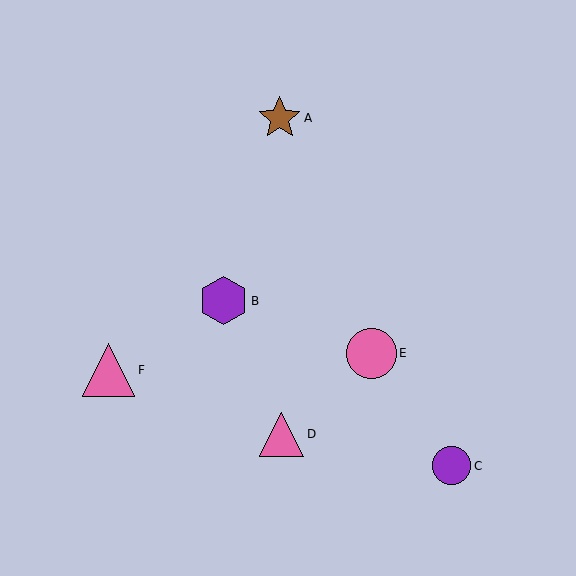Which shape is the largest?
The pink triangle (labeled F) is the largest.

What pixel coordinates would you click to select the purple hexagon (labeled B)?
Click at (223, 301) to select the purple hexagon B.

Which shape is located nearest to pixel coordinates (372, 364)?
The pink circle (labeled E) at (371, 353) is nearest to that location.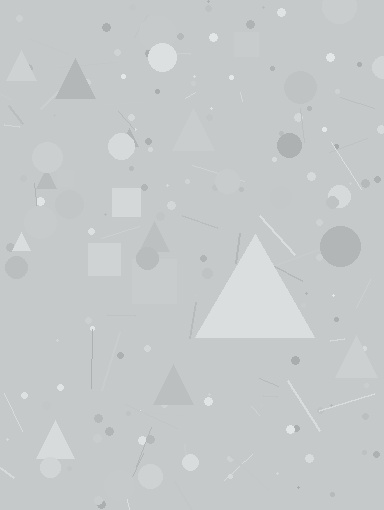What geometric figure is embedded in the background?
A triangle is embedded in the background.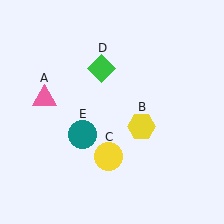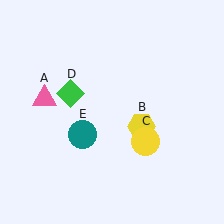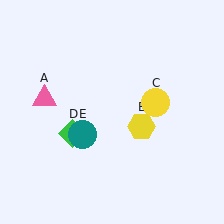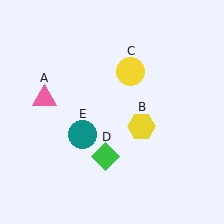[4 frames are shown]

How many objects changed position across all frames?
2 objects changed position: yellow circle (object C), green diamond (object D).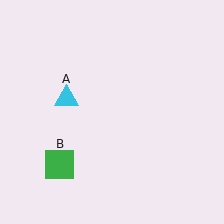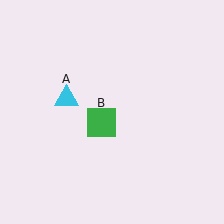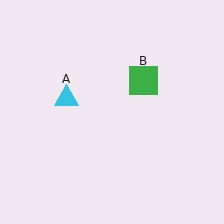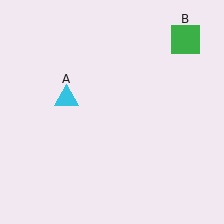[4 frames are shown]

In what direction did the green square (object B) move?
The green square (object B) moved up and to the right.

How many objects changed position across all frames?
1 object changed position: green square (object B).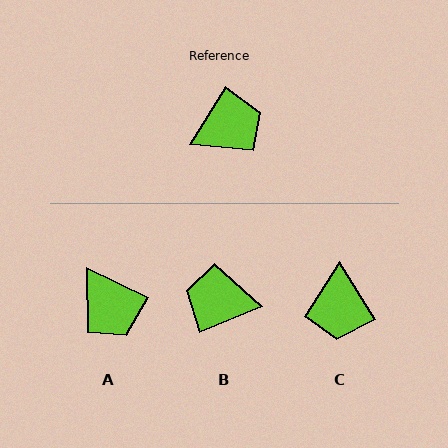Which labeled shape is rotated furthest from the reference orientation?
B, about 144 degrees away.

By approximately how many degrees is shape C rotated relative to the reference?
Approximately 117 degrees clockwise.